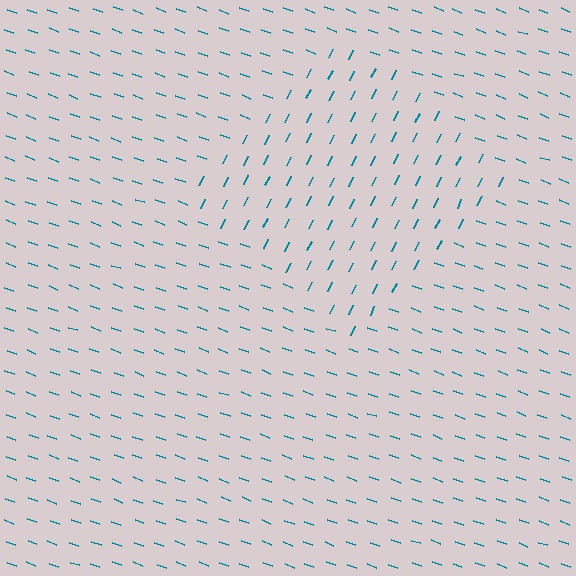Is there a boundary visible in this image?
Yes, there is a texture boundary formed by a change in line orientation.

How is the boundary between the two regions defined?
The boundary is defined purely by a change in line orientation (approximately 84 degrees difference). All lines are the same color and thickness.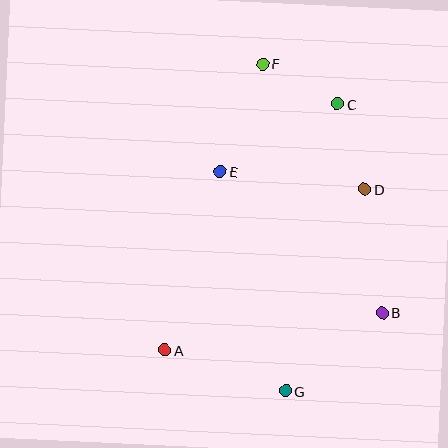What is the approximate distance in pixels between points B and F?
The distance between B and F is approximately 276 pixels.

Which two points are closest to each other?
Points C and F are closest to each other.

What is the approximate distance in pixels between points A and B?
The distance between A and B is approximately 221 pixels.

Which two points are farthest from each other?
Points F and G are farthest from each other.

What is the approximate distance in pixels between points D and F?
The distance between D and F is approximately 162 pixels.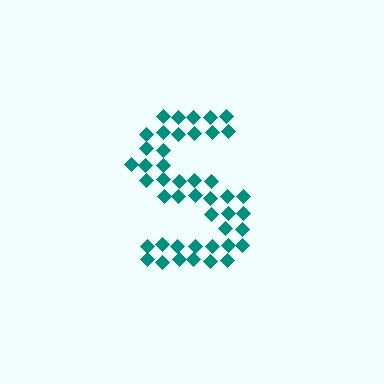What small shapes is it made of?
It is made of small diamonds.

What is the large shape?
The large shape is the letter S.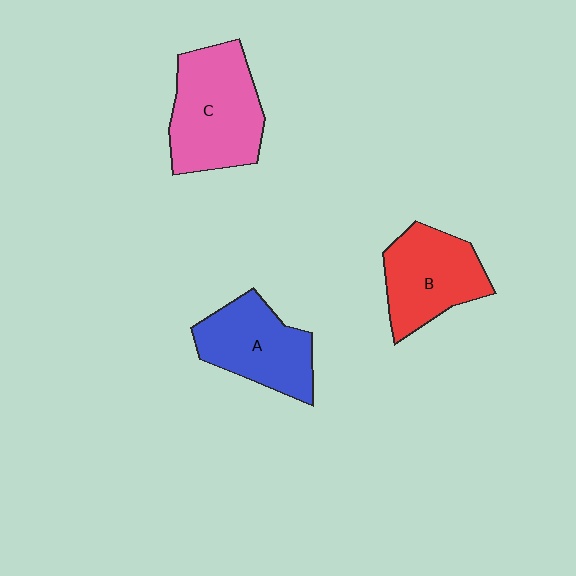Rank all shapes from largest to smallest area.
From largest to smallest: C (pink), B (red), A (blue).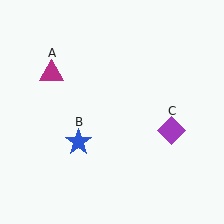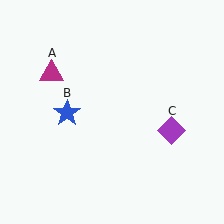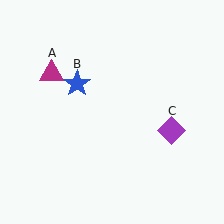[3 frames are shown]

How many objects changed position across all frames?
1 object changed position: blue star (object B).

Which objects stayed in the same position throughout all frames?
Magenta triangle (object A) and purple diamond (object C) remained stationary.